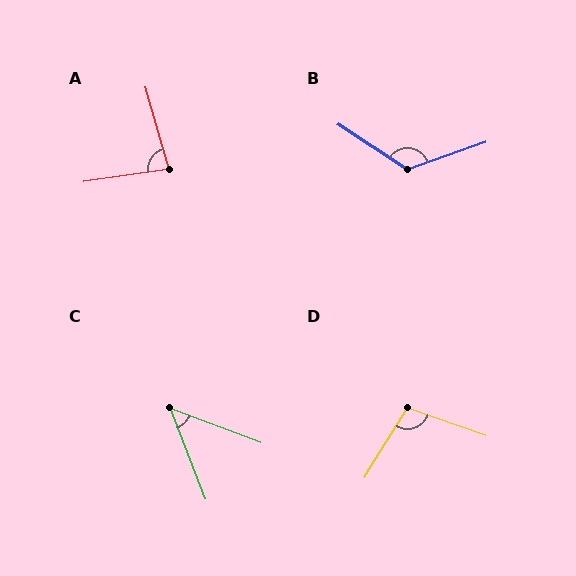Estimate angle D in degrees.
Approximately 102 degrees.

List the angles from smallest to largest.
C (48°), A (83°), D (102°), B (128°).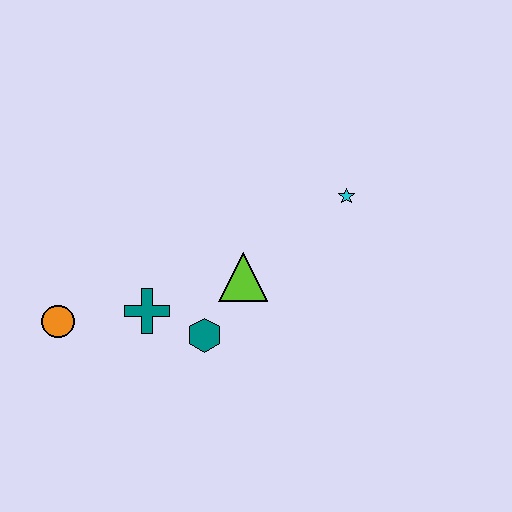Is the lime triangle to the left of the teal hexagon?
No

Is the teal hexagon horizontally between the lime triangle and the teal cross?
Yes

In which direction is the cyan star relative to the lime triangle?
The cyan star is to the right of the lime triangle.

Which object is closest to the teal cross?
The teal hexagon is closest to the teal cross.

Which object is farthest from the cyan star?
The orange circle is farthest from the cyan star.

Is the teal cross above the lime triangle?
No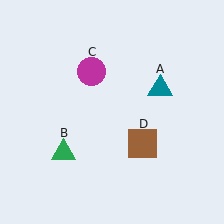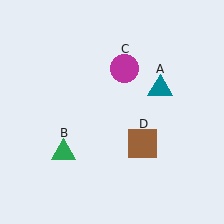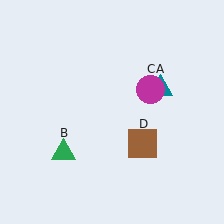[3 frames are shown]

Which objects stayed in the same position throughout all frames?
Teal triangle (object A) and green triangle (object B) and brown square (object D) remained stationary.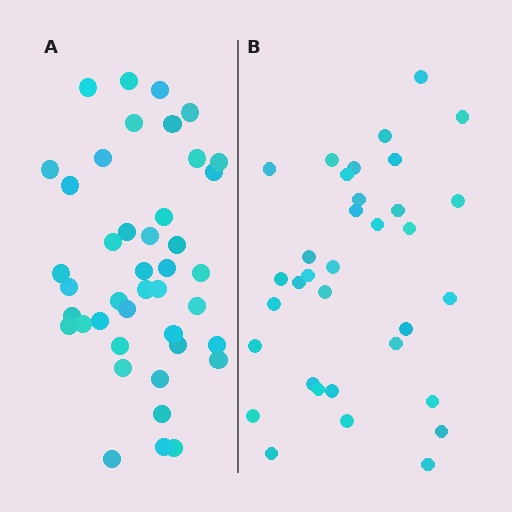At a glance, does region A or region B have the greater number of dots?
Region A (the left region) has more dots.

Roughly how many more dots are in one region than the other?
Region A has roughly 8 or so more dots than region B.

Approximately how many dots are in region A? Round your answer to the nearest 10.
About 40 dots. (The exact count is 42, which rounds to 40.)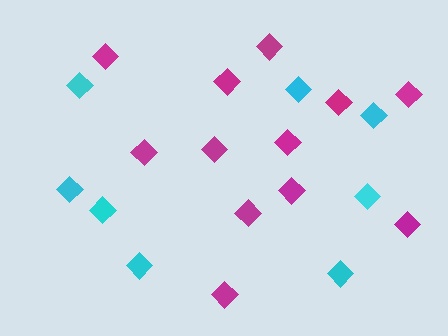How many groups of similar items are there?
There are 2 groups: one group of cyan diamonds (8) and one group of magenta diamonds (12).